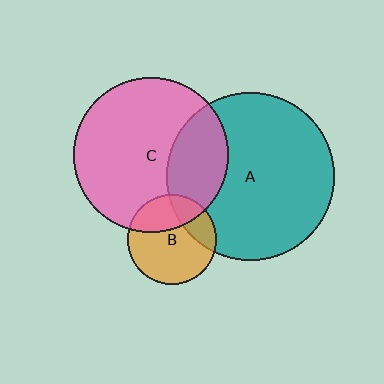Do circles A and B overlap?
Yes.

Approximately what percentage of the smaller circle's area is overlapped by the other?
Approximately 25%.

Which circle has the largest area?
Circle A (teal).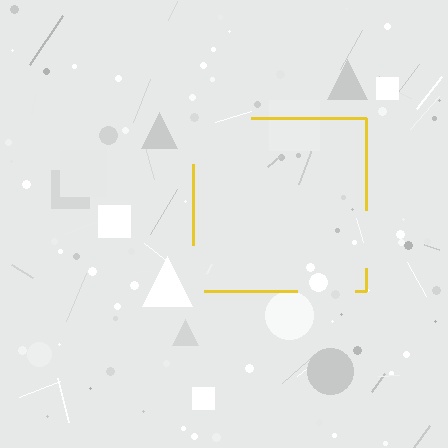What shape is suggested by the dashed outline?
The dashed outline suggests a square.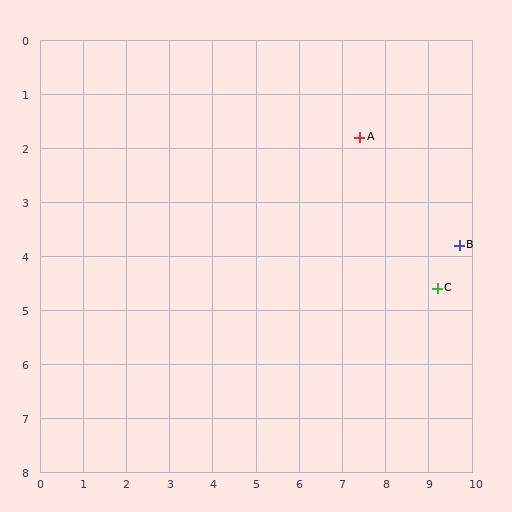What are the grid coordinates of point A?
Point A is at approximately (7.4, 1.8).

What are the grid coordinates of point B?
Point B is at approximately (9.7, 3.8).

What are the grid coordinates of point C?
Point C is at approximately (9.2, 4.6).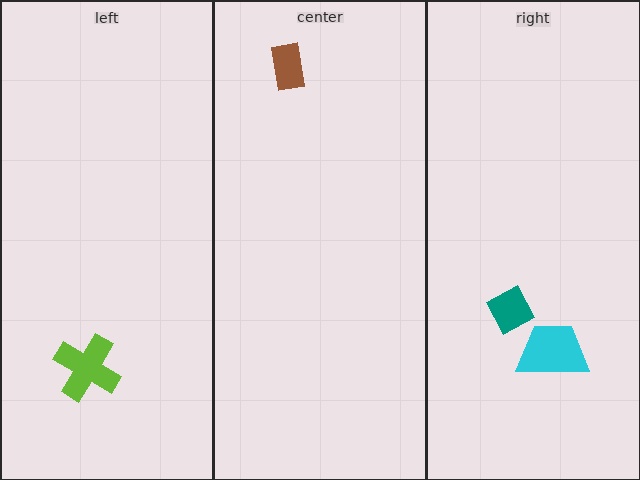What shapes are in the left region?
The lime cross.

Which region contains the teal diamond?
The right region.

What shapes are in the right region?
The cyan trapezoid, the teal diamond.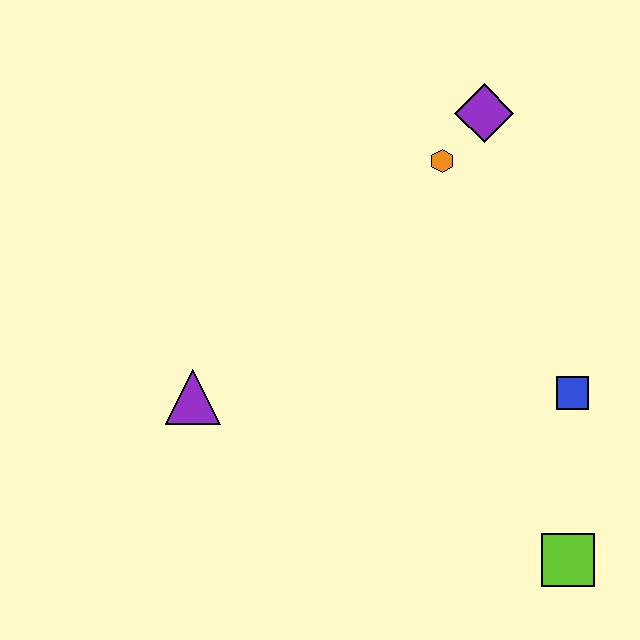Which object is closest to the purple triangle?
The orange hexagon is closest to the purple triangle.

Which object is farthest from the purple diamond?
The lime square is farthest from the purple diamond.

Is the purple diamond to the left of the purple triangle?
No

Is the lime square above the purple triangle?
No